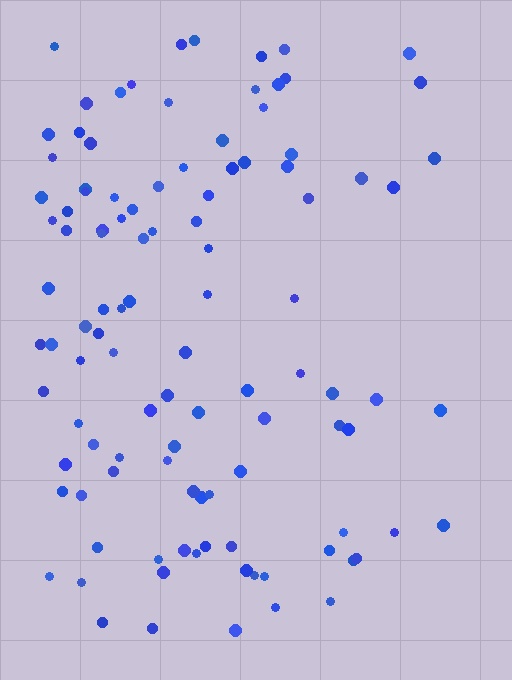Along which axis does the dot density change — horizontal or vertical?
Horizontal.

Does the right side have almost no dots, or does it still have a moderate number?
Still a moderate number, just noticeably fewer than the left.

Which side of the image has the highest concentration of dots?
The left.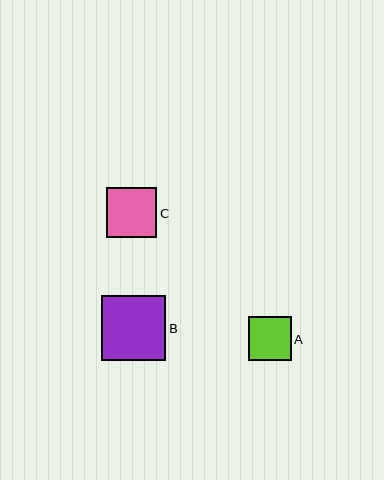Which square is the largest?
Square B is the largest with a size of approximately 65 pixels.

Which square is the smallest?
Square A is the smallest with a size of approximately 43 pixels.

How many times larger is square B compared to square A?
Square B is approximately 1.5 times the size of square A.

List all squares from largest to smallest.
From largest to smallest: B, C, A.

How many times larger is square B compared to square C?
Square B is approximately 1.3 times the size of square C.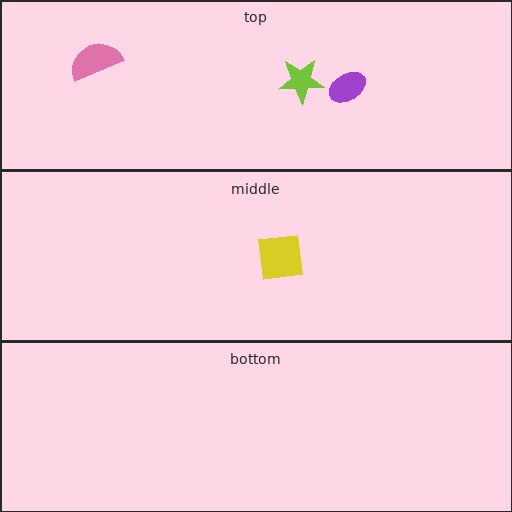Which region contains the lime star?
The top region.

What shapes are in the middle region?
The yellow square.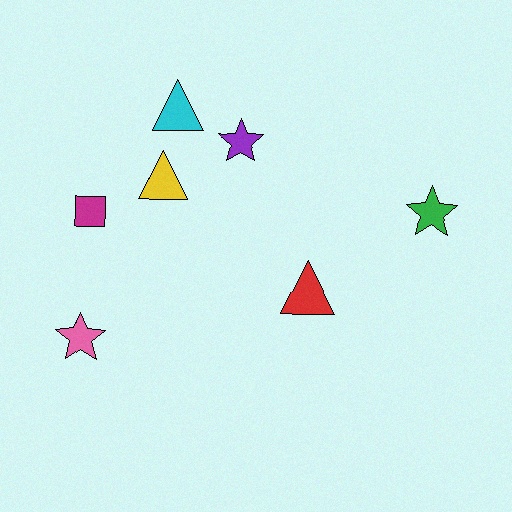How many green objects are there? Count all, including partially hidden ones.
There is 1 green object.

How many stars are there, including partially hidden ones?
There are 3 stars.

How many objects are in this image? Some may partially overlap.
There are 7 objects.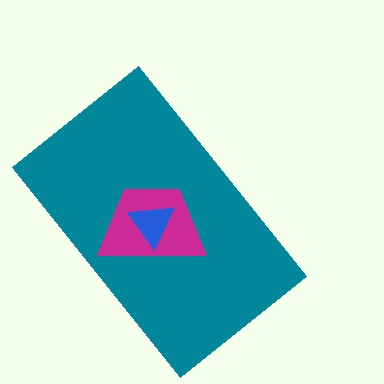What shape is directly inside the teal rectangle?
The magenta trapezoid.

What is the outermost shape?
The teal rectangle.